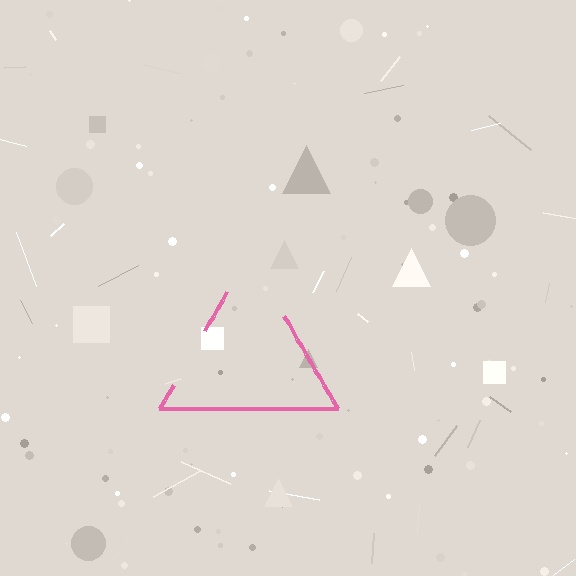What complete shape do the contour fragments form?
The contour fragments form a triangle.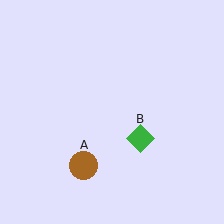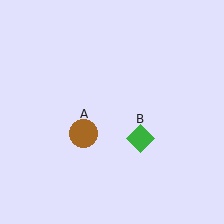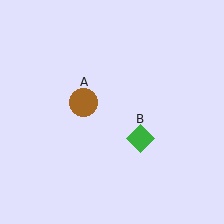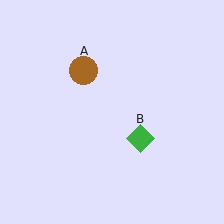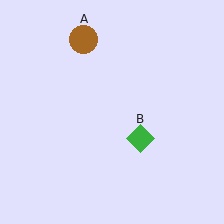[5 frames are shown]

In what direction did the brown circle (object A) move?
The brown circle (object A) moved up.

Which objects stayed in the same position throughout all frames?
Green diamond (object B) remained stationary.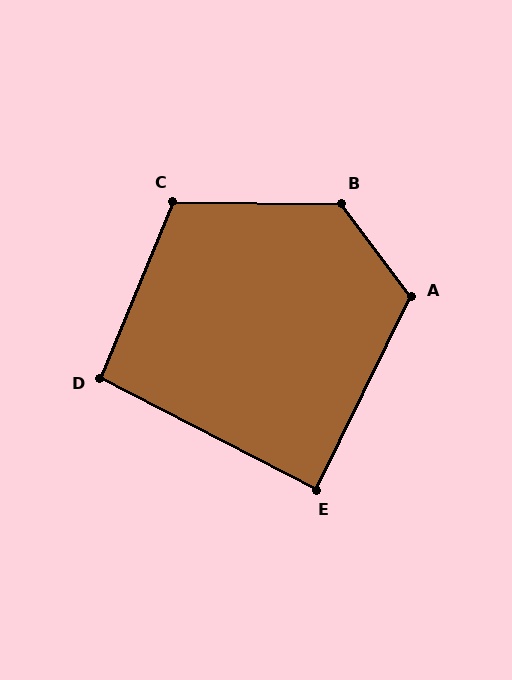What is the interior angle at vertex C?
Approximately 112 degrees (obtuse).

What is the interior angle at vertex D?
Approximately 95 degrees (approximately right).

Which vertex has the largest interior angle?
B, at approximately 127 degrees.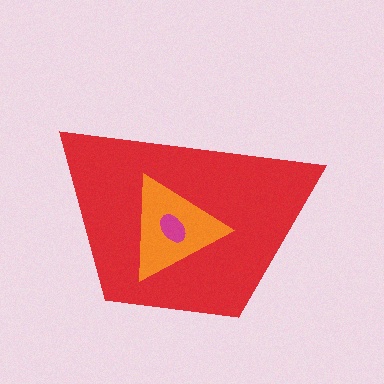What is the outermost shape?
The red trapezoid.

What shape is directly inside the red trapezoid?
The orange triangle.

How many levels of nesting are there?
3.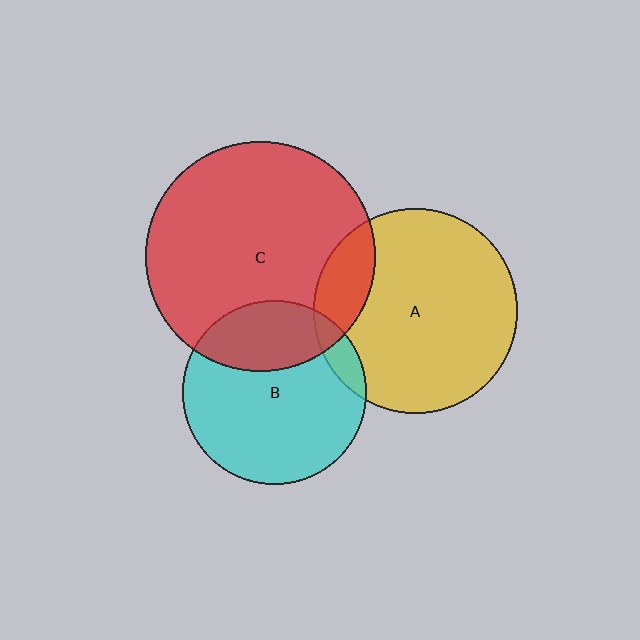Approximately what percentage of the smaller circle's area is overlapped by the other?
Approximately 10%.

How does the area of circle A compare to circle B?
Approximately 1.2 times.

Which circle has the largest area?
Circle C (red).